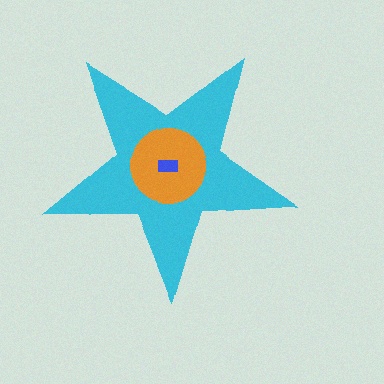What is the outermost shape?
The cyan star.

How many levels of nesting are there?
3.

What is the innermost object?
The blue rectangle.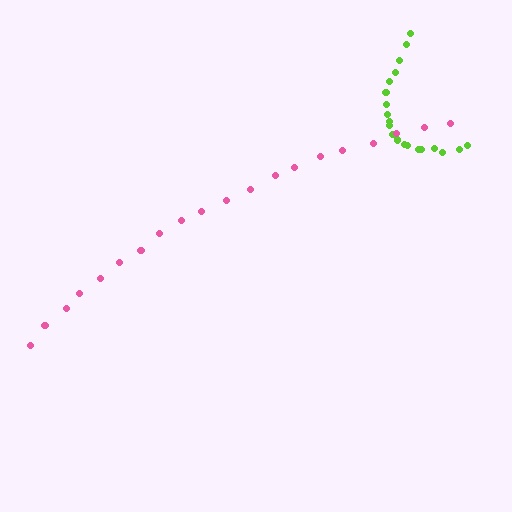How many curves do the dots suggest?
There are 2 distinct paths.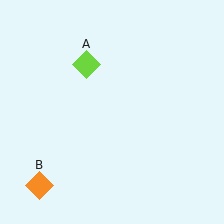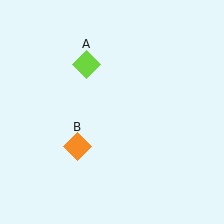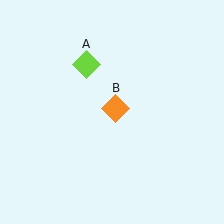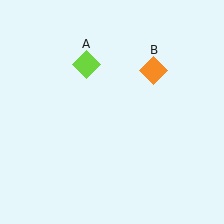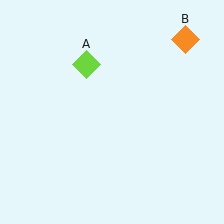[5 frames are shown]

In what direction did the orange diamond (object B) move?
The orange diamond (object B) moved up and to the right.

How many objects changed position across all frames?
1 object changed position: orange diamond (object B).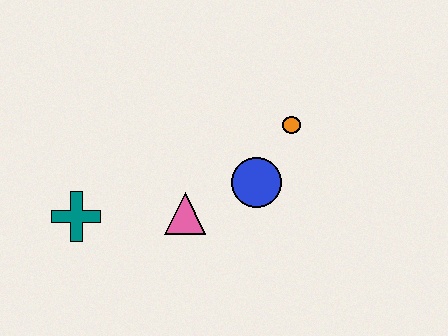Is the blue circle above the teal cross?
Yes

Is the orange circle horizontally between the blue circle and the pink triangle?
No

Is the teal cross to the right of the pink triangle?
No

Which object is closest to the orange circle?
The blue circle is closest to the orange circle.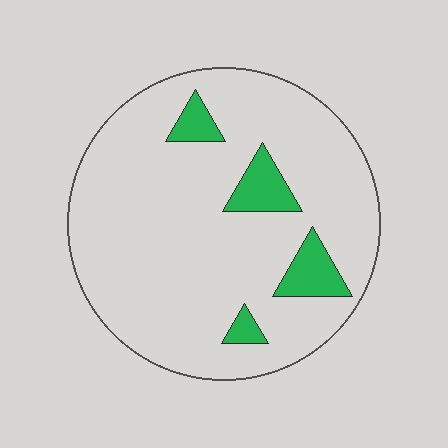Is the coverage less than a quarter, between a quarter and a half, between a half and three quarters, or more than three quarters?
Less than a quarter.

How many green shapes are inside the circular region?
4.